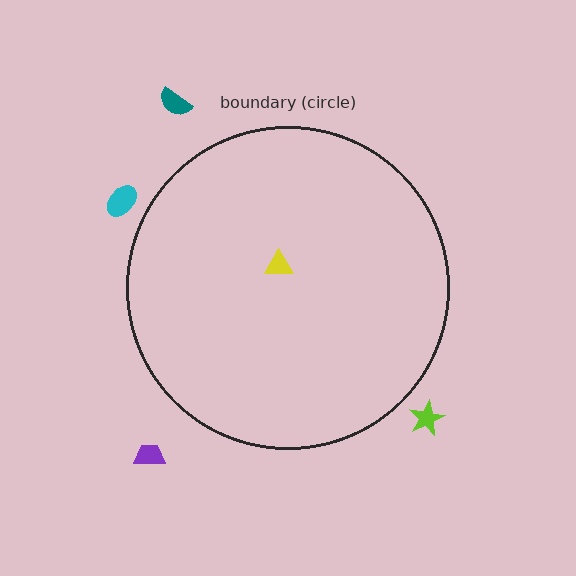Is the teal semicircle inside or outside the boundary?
Outside.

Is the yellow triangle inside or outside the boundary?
Inside.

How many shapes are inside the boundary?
1 inside, 4 outside.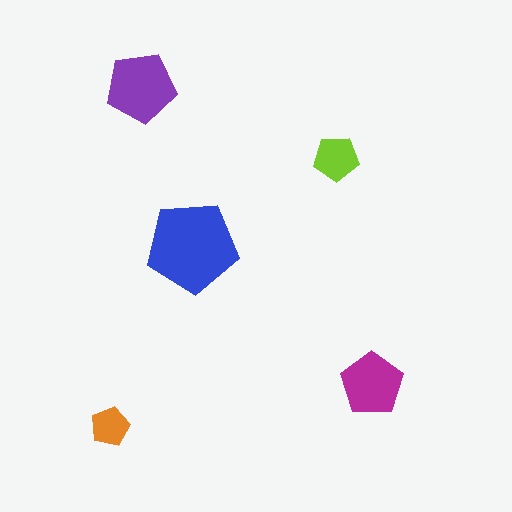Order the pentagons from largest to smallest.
the blue one, the purple one, the magenta one, the lime one, the orange one.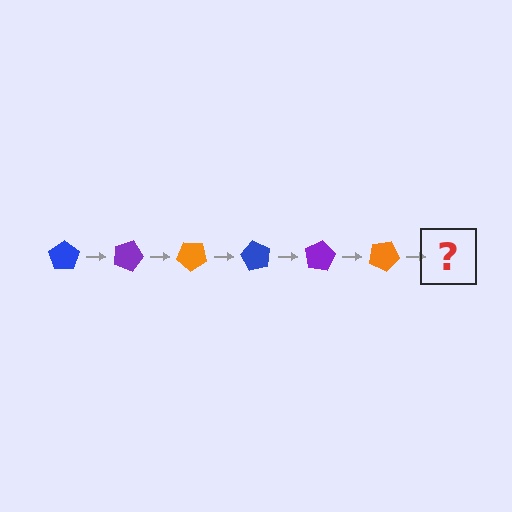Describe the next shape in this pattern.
It should be a blue pentagon, rotated 120 degrees from the start.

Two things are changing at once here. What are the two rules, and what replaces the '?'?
The two rules are that it rotates 20 degrees each step and the color cycles through blue, purple, and orange. The '?' should be a blue pentagon, rotated 120 degrees from the start.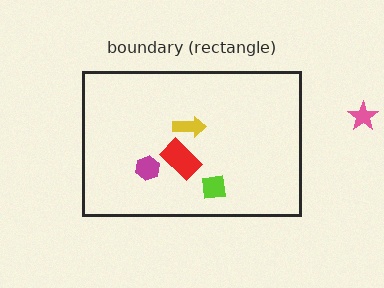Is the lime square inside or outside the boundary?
Inside.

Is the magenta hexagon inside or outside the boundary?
Inside.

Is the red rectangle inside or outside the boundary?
Inside.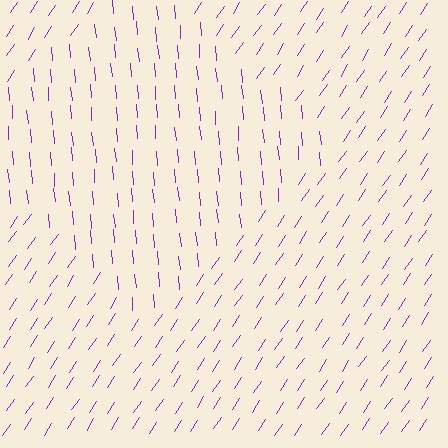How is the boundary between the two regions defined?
The boundary is defined purely by a change in line orientation (approximately 38 degrees difference). All lines are the same color and thickness.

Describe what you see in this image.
The image is filled with small purple line segments. A diamond region in the image has lines oriented differently from the surrounding lines, creating a visible texture boundary.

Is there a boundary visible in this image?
Yes, there is a texture boundary formed by a change in line orientation.